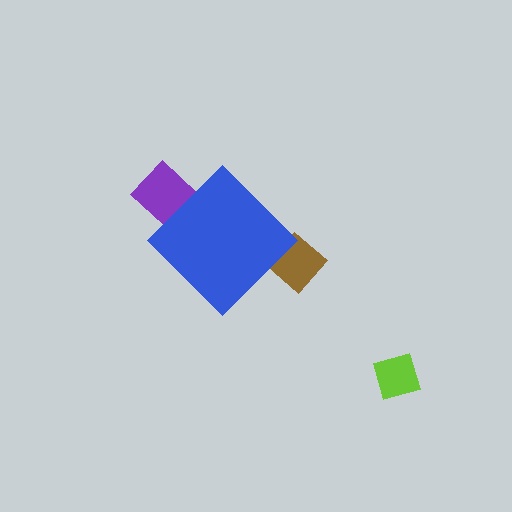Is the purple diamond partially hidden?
Yes, the purple diamond is partially hidden behind the blue diamond.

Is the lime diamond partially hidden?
No, the lime diamond is fully visible.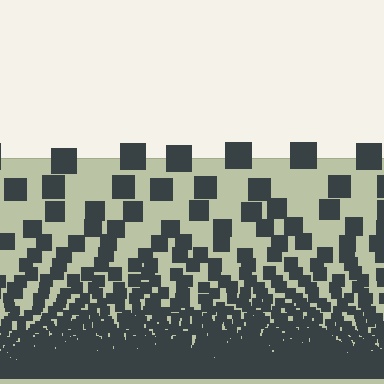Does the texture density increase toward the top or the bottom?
Density increases toward the bottom.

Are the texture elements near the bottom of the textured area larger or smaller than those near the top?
Smaller. The gradient is inverted — elements near the bottom are smaller and denser.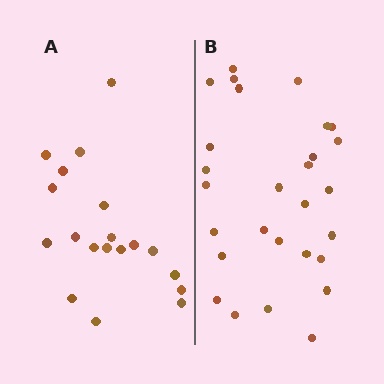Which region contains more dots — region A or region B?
Region B (the right region) has more dots.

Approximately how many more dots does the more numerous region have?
Region B has roughly 8 or so more dots than region A.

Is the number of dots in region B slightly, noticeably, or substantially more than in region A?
Region B has substantially more. The ratio is roughly 1.5 to 1.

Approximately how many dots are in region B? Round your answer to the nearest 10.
About 30 dots. (The exact count is 28, which rounds to 30.)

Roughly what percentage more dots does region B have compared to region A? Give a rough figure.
About 45% more.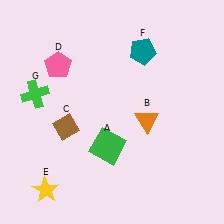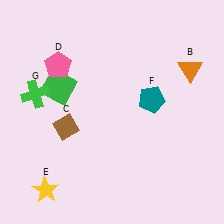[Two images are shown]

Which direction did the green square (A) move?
The green square (A) moved up.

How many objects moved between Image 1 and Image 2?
3 objects moved between the two images.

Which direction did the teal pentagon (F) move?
The teal pentagon (F) moved down.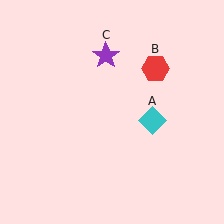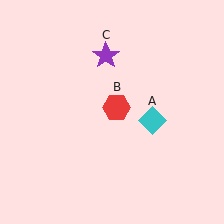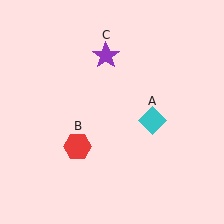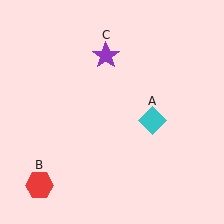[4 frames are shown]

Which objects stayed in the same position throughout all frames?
Cyan diamond (object A) and purple star (object C) remained stationary.